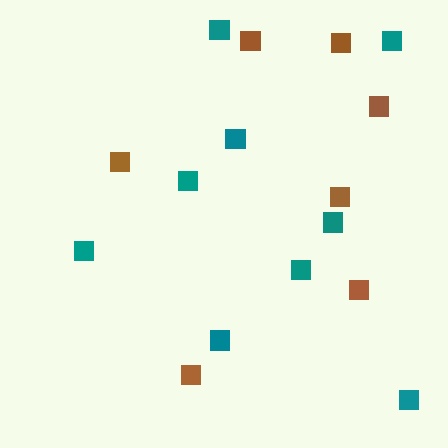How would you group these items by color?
There are 2 groups: one group of brown squares (7) and one group of teal squares (9).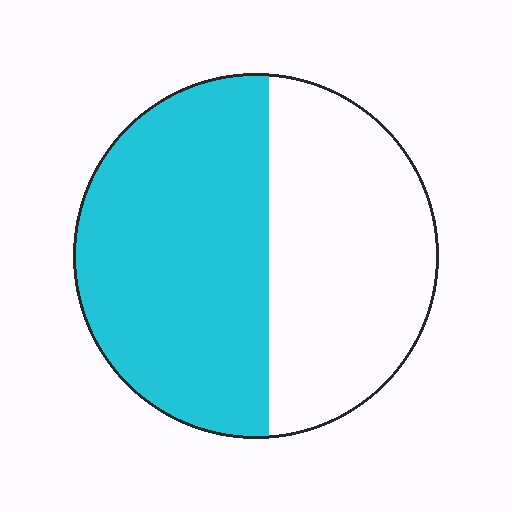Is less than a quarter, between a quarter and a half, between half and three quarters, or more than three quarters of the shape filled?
Between half and three quarters.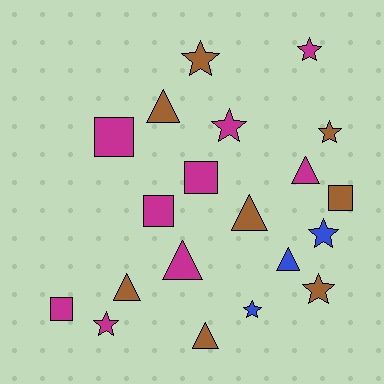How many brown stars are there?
There are 3 brown stars.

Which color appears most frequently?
Magenta, with 9 objects.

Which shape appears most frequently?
Star, with 8 objects.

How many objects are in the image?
There are 20 objects.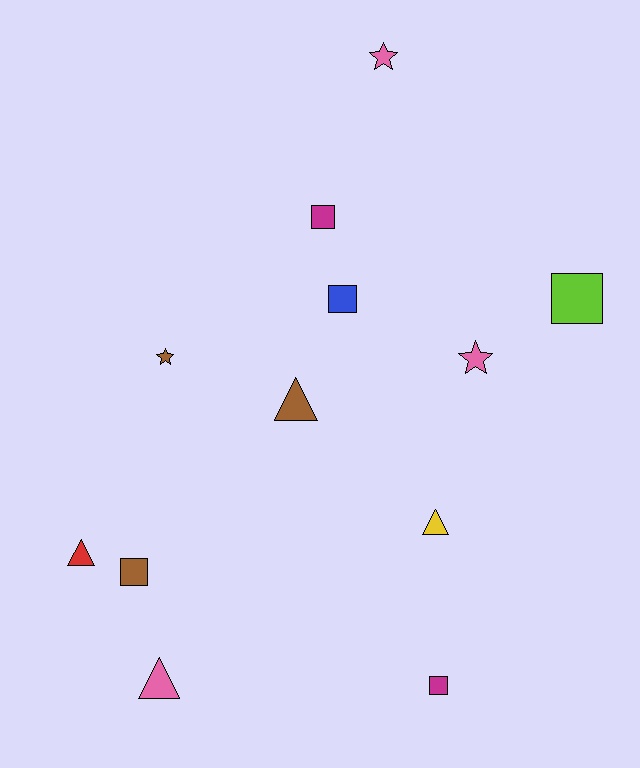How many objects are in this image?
There are 12 objects.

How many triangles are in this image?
There are 4 triangles.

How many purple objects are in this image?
There are no purple objects.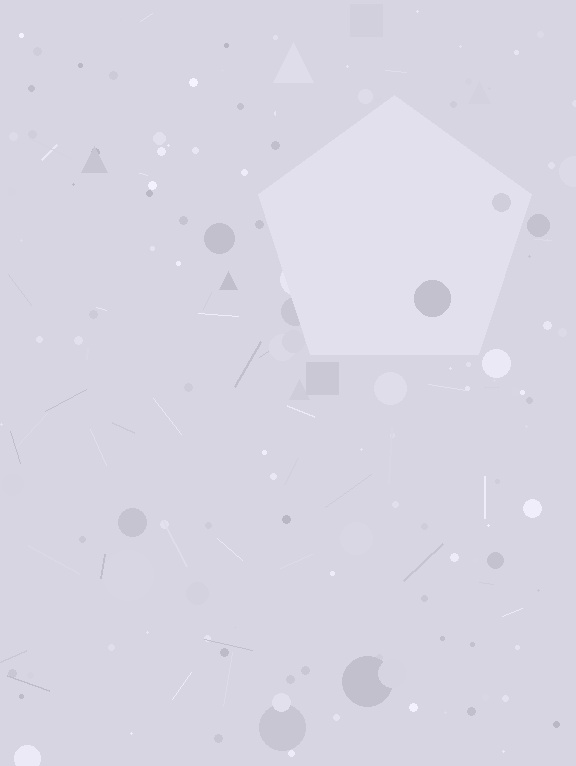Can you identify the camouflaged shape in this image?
The camouflaged shape is a pentagon.